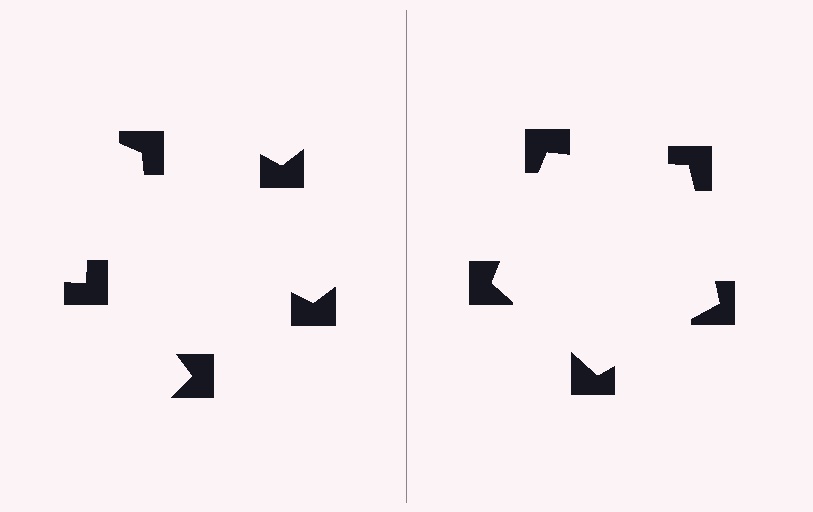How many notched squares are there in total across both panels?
10 — 5 on each side.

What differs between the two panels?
The notched squares are positioned identically on both sides; only the wedge orientations differ. On the right they align to a pentagon; on the left they are misaligned.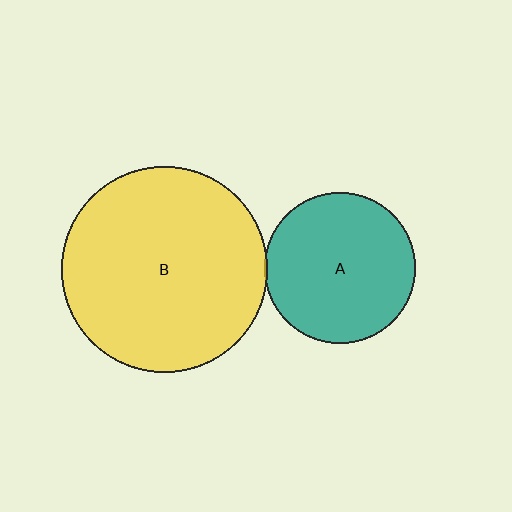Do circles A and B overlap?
Yes.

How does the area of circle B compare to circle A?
Approximately 1.8 times.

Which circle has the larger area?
Circle B (yellow).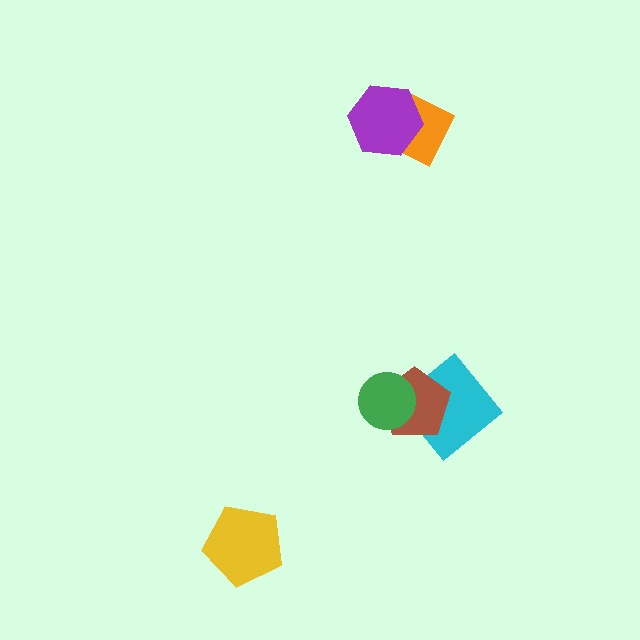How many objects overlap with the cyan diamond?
1 object overlaps with the cyan diamond.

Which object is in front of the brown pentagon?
The green circle is in front of the brown pentagon.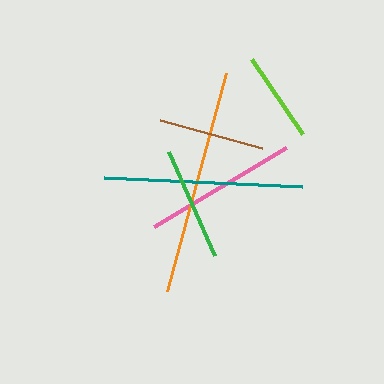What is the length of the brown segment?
The brown segment is approximately 107 pixels long.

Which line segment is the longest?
The orange line is the longest at approximately 226 pixels.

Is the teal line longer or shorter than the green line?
The teal line is longer than the green line.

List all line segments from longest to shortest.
From longest to shortest: orange, teal, pink, green, brown, lime.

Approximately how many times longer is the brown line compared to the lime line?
The brown line is approximately 1.2 times the length of the lime line.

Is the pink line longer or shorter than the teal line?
The teal line is longer than the pink line.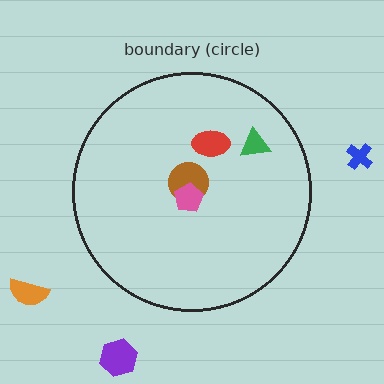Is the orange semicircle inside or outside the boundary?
Outside.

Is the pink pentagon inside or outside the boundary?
Inside.